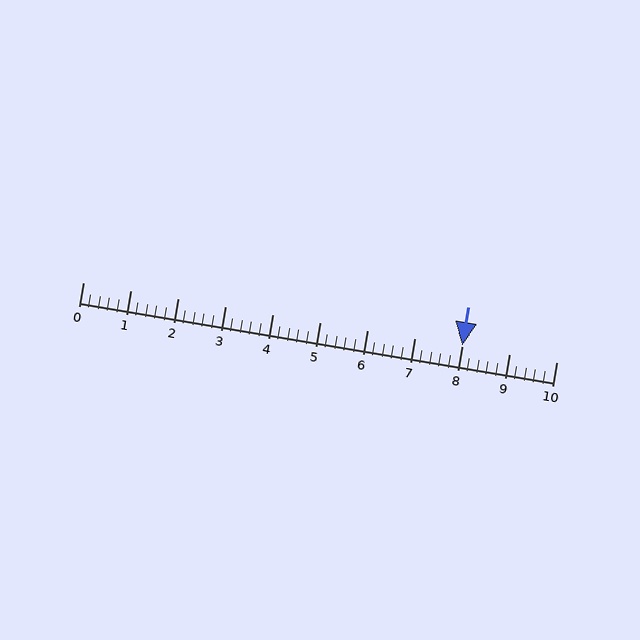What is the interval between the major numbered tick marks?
The major tick marks are spaced 1 units apart.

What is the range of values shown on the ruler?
The ruler shows values from 0 to 10.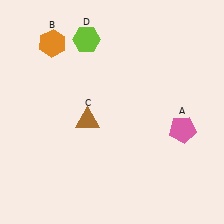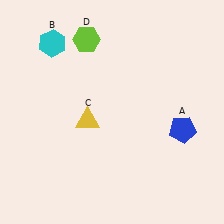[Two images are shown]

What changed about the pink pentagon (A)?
In Image 1, A is pink. In Image 2, it changed to blue.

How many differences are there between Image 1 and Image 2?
There are 3 differences between the two images.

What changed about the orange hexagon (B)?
In Image 1, B is orange. In Image 2, it changed to cyan.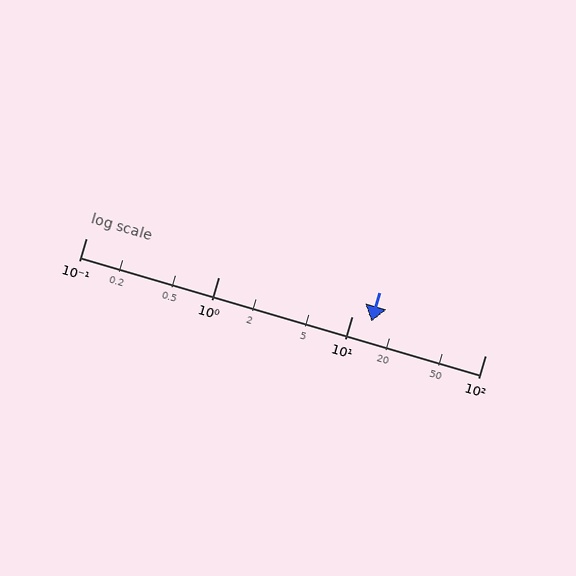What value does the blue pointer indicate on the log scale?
The pointer indicates approximately 14.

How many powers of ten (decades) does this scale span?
The scale spans 3 decades, from 0.1 to 100.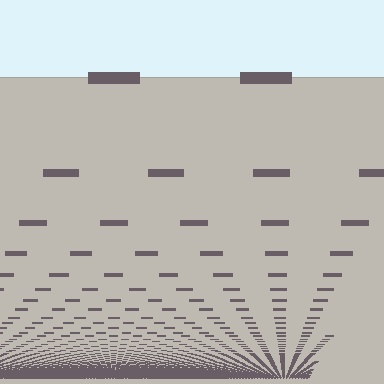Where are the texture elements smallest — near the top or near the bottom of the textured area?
Near the bottom.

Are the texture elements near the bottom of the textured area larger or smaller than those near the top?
Smaller. The gradient is inverted — elements near the bottom are smaller and denser.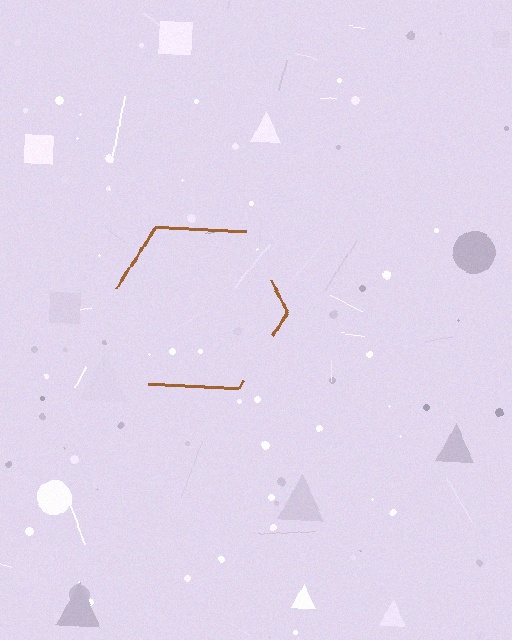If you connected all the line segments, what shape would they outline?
They would outline a hexagon.